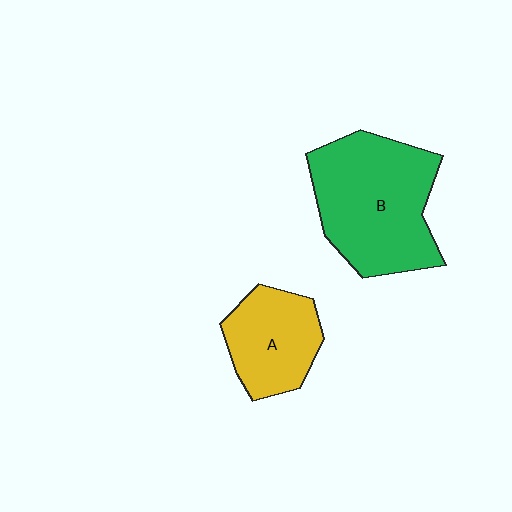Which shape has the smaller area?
Shape A (yellow).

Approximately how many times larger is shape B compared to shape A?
Approximately 1.8 times.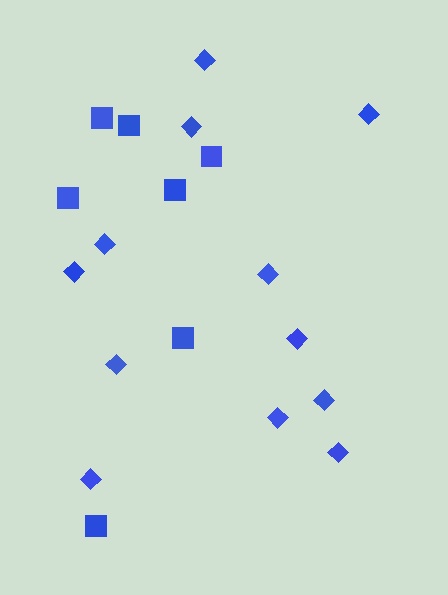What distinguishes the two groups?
There are 2 groups: one group of squares (7) and one group of diamonds (12).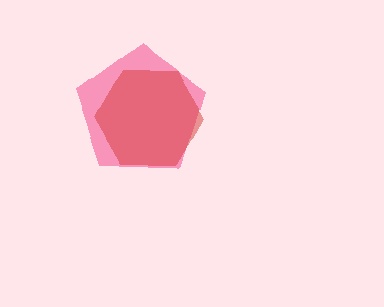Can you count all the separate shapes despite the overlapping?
Yes, there are 2 separate shapes.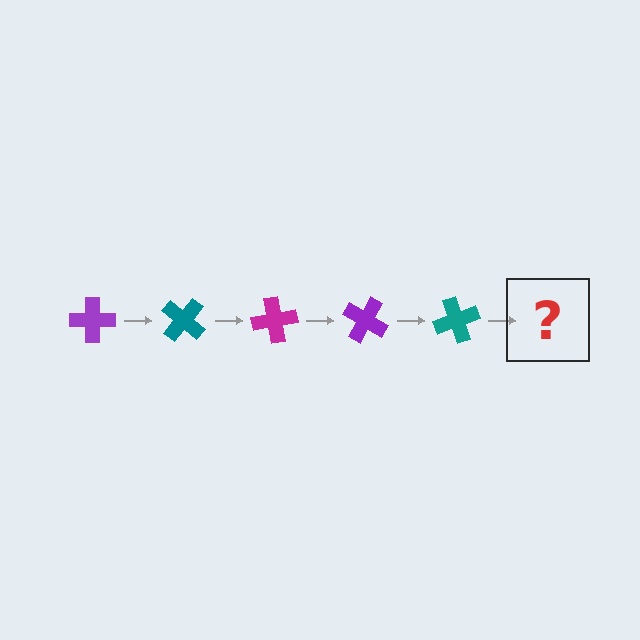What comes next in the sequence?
The next element should be a magenta cross, rotated 200 degrees from the start.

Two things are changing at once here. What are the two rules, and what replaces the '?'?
The two rules are that it rotates 40 degrees each step and the color cycles through purple, teal, and magenta. The '?' should be a magenta cross, rotated 200 degrees from the start.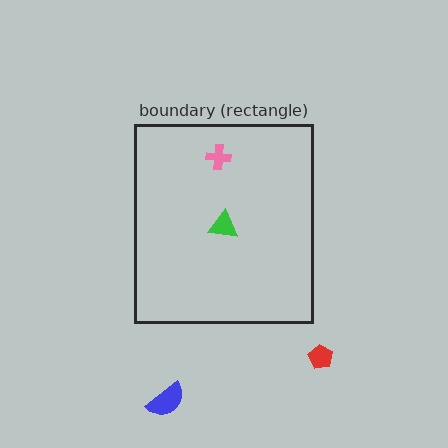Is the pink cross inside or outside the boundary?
Inside.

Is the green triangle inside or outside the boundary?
Inside.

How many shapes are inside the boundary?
2 inside, 2 outside.